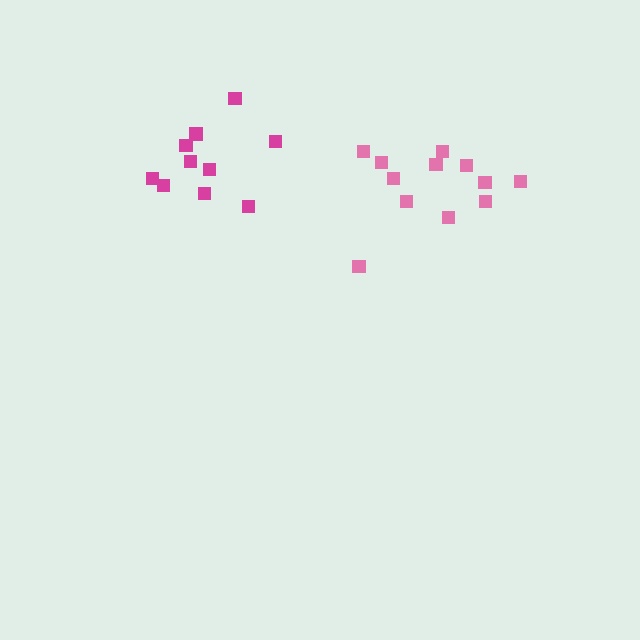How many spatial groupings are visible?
There are 2 spatial groupings.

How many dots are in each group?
Group 1: 10 dots, Group 2: 12 dots (22 total).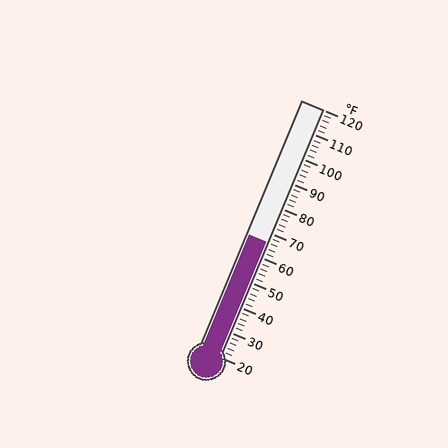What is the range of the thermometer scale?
The thermometer scale ranges from 20°F to 120°F.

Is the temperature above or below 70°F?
The temperature is below 70°F.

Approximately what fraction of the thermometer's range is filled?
The thermometer is filled to approximately 45% of its range.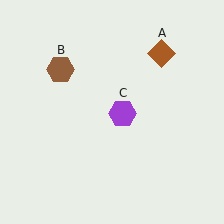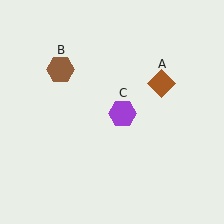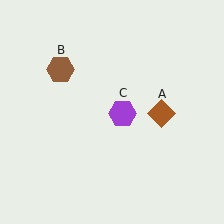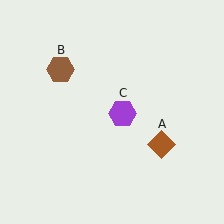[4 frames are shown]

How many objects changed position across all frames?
1 object changed position: brown diamond (object A).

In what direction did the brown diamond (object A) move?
The brown diamond (object A) moved down.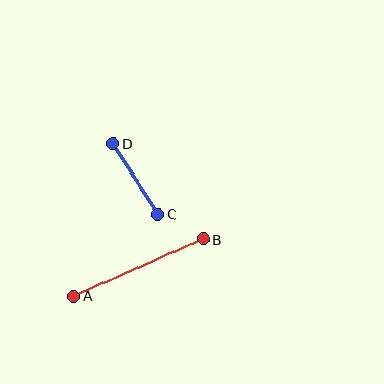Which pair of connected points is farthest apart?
Points A and B are farthest apart.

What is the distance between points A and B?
The distance is approximately 141 pixels.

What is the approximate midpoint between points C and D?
The midpoint is at approximately (135, 179) pixels.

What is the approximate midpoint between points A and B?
The midpoint is at approximately (138, 268) pixels.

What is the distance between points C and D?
The distance is approximately 84 pixels.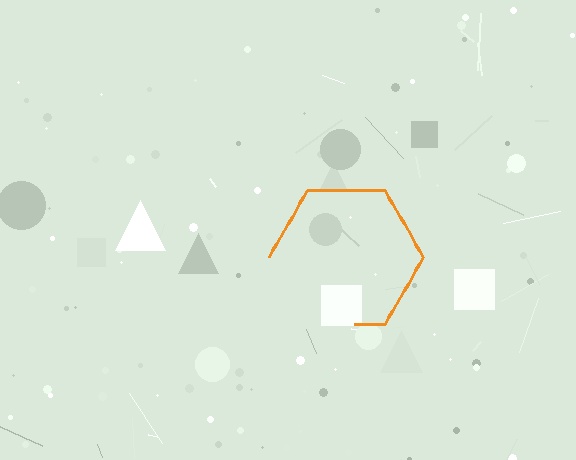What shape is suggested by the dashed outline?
The dashed outline suggests a hexagon.